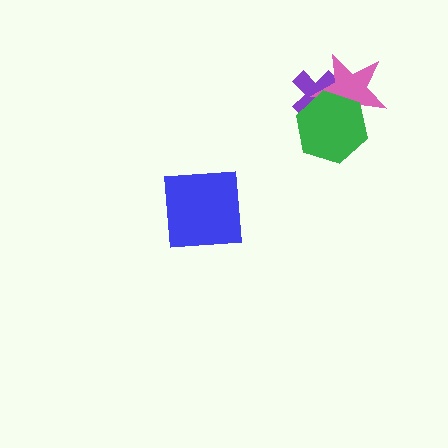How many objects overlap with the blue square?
0 objects overlap with the blue square.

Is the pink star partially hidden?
Yes, it is partially covered by another shape.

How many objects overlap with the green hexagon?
2 objects overlap with the green hexagon.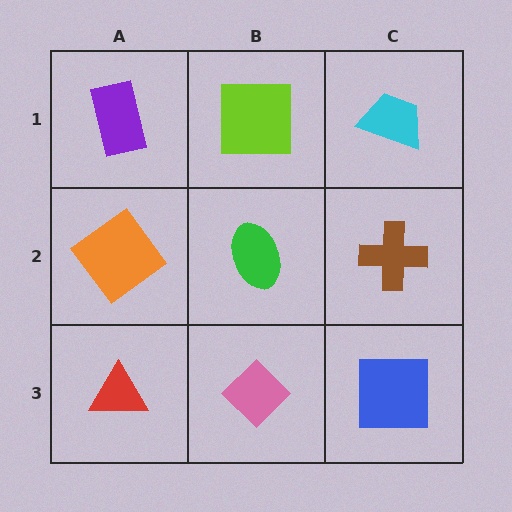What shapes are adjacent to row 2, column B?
A lime square (row 1, column B), a pink diamond (row 3, column B), an orange diamond (row 2, column A), a brown cross (row 2, column C).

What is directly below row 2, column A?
A red triangle.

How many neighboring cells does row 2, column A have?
3.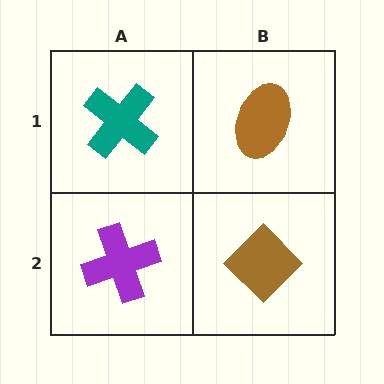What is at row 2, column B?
A brown diamond.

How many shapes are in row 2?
2 shapes.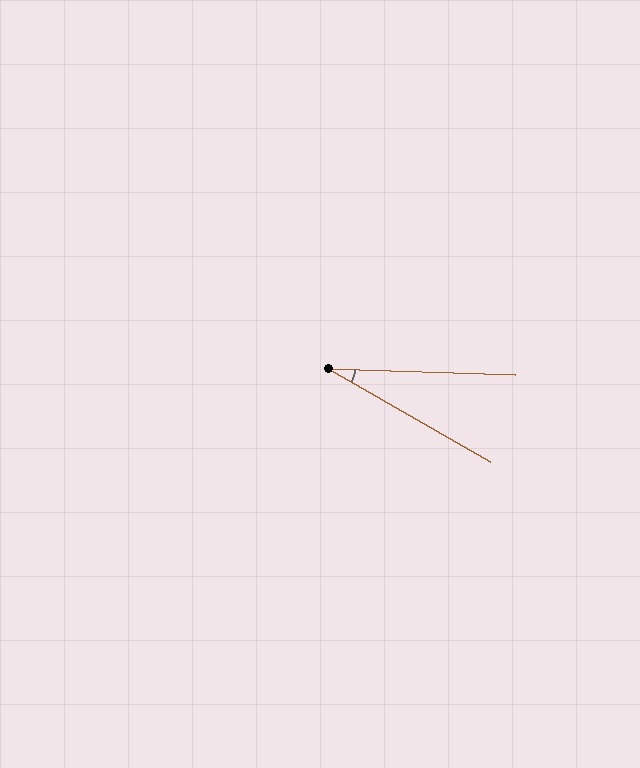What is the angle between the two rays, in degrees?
Approximately 28 degrees.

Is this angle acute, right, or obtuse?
It is acute.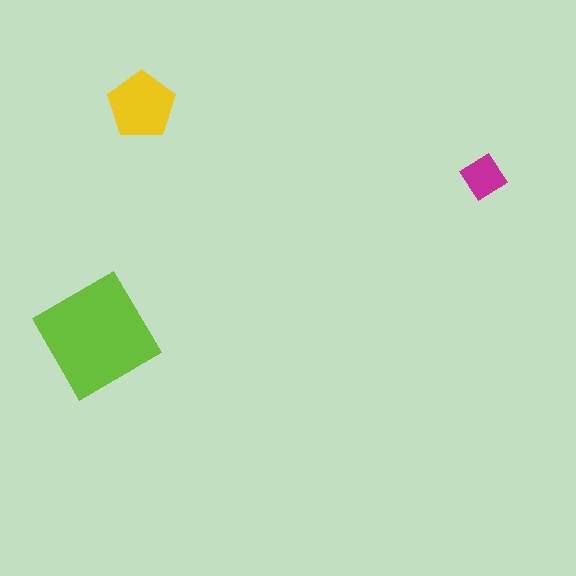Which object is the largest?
The lime diamond.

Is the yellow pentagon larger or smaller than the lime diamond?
Smaller.